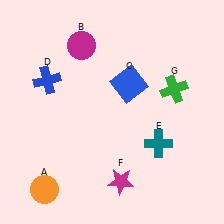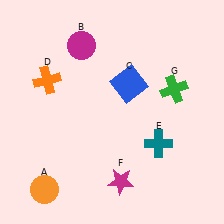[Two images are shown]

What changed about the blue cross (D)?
In Image 1, D is blue. In Image 2, it changed to orange.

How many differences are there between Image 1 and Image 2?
There is 1 difference between the two images.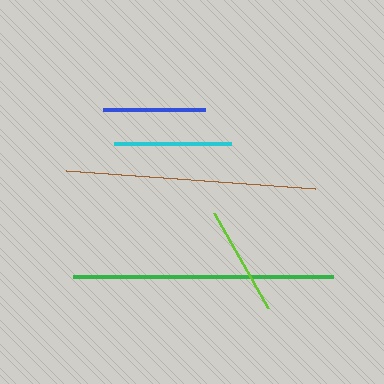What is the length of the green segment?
The green segment is approximately 259 pixels long.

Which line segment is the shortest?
The blue line is the shortest at approximately 102 pixels.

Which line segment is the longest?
The green line is the longest at approximately 259 pixels.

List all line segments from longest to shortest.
From longest to shortest: green, brown, cyan, lime, blue.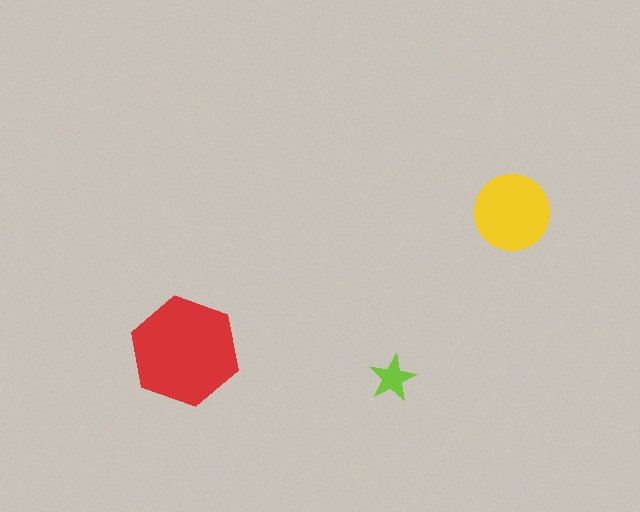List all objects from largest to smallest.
The red hexagon, the yellow circle, the lime star.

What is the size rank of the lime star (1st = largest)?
3rd.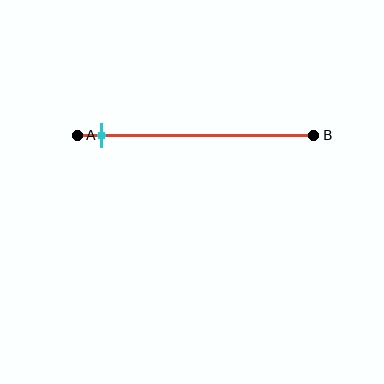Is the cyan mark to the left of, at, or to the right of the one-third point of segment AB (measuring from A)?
The cyan mark is to the left of the one-third point of segment AB.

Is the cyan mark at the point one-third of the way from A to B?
No, the mark is at about 10% from A, not at the 33% one-third point.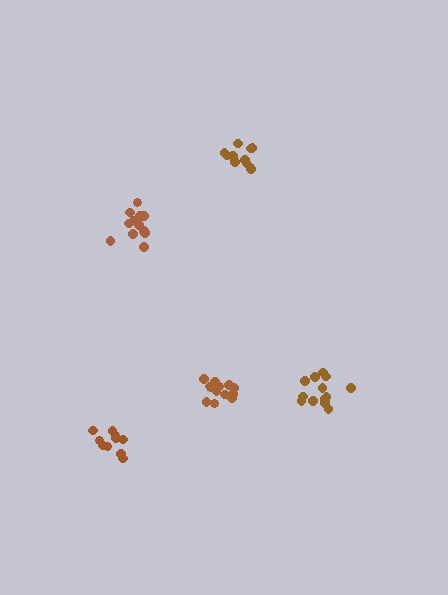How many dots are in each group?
Group 1: 11 dots, Group 2: 10 dots, Group 3: 15 dots, Group 4: 14 dots, Group 5: 13 dots (63 total).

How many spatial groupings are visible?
There are 5 spatial groupings.